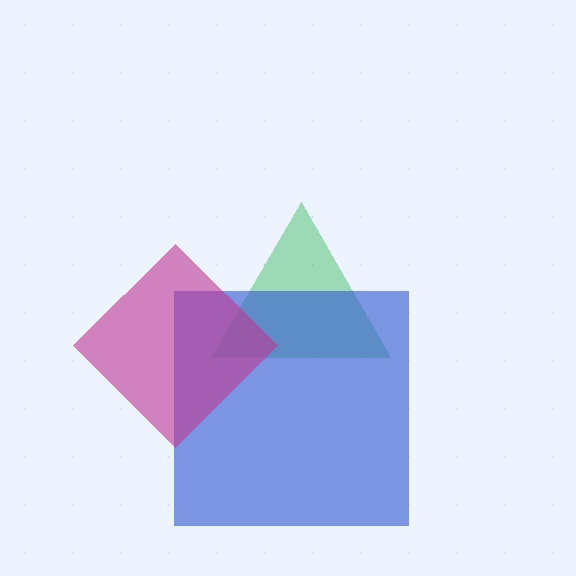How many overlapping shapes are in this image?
There are 3 overlapping shapes in the image.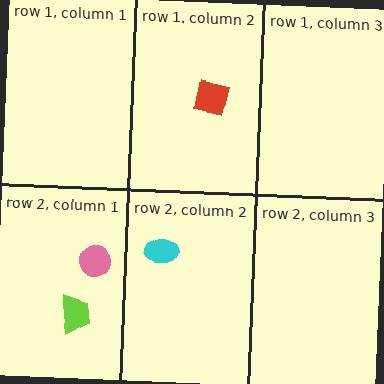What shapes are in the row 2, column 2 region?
The cyan ellipse.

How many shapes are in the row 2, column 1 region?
2.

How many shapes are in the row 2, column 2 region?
1.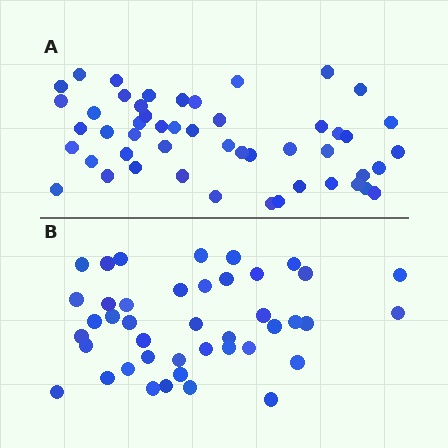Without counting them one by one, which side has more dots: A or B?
Region A (the top region) has more dots.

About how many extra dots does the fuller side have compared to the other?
Region A has roughly 8 or so more dots than region B.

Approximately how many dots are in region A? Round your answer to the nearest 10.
About 50 dots.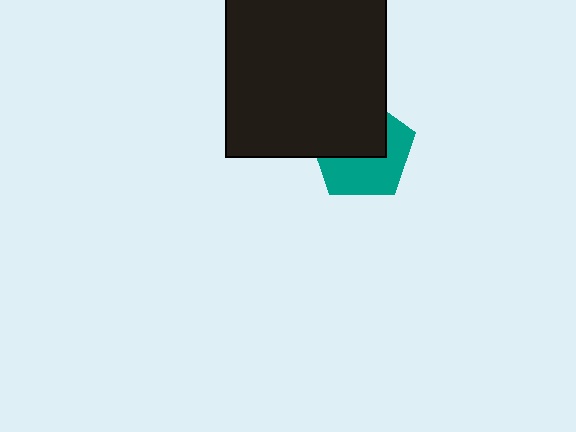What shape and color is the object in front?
The object in front is a black square.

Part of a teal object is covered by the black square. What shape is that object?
It is a pentagon.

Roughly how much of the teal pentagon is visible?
About half of it is visible (roughly 51%).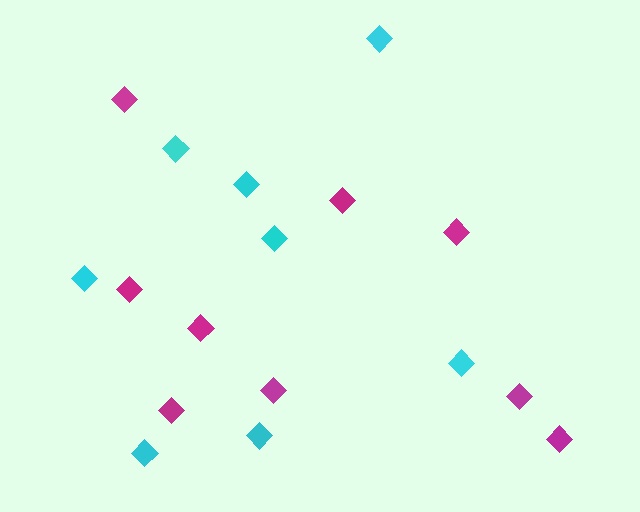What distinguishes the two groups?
There are 2 groups: one group of magenta diamonds (9) and one group of cyan diamonds (8).